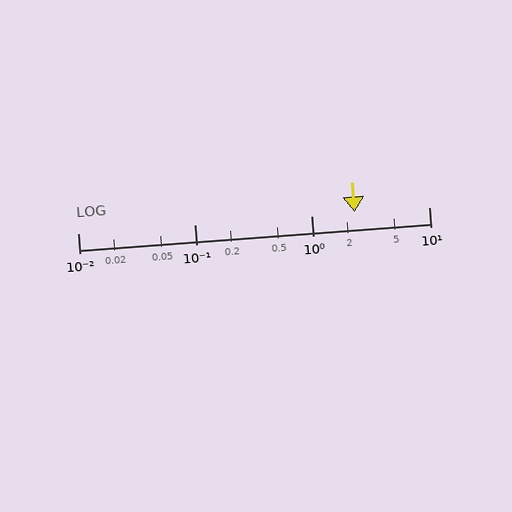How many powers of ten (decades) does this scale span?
The scale spans 3 decades, from 0.01 to 10.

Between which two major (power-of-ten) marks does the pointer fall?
The pointer is between 1 and 10.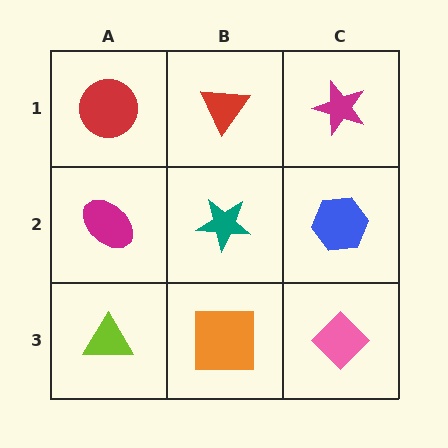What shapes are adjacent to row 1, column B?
A teal star (row 2, column B), a red circle (row 1, column A), a magenta star (row 1, column C).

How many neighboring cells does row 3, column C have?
2.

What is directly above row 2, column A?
A red circle.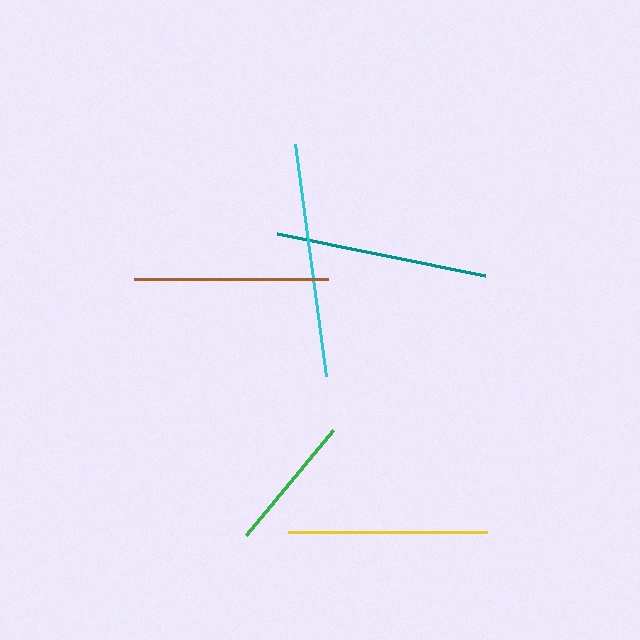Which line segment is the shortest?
The green line is the shortest at approximately 137 pixels.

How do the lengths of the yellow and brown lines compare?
The yellow and brown lines are approximately the same length.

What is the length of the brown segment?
The brown segment is approximately 194 pixels long.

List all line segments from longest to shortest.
From longest to shortest: cyan, teal, yellow, brown, green.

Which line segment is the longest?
The cyan line is the longest at approximately 235 pixels.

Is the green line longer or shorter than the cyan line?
The cyan line is longer than the green line.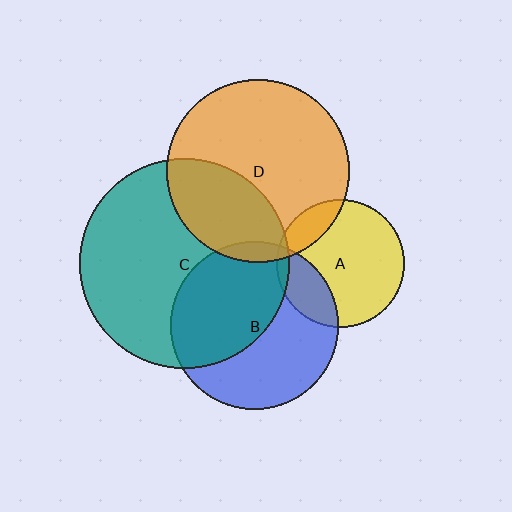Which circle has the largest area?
Circle C (teal).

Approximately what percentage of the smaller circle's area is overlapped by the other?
Approximately 5%.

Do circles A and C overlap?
Yes.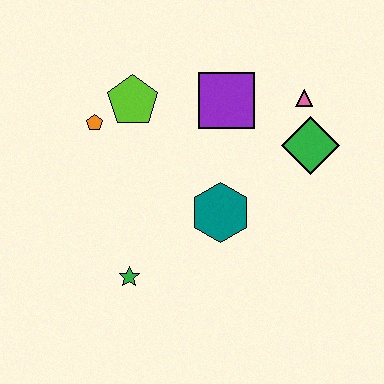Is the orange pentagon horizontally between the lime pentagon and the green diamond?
No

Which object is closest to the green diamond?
The pink triangle is closest to the green diamond.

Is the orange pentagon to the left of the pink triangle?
Yes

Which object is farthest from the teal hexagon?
The orange pentagon is farthest from the teal hexagon.